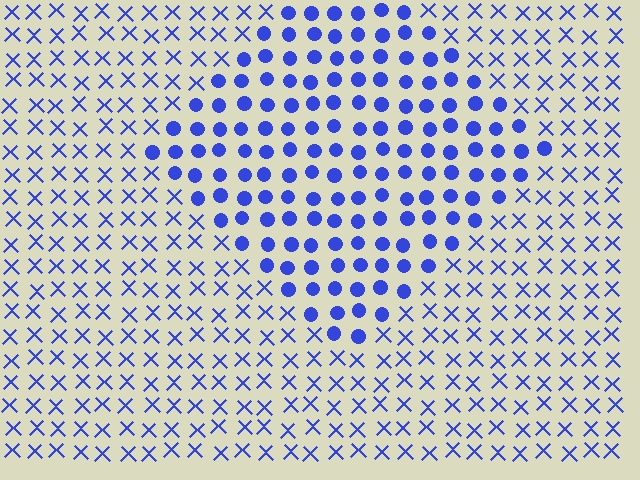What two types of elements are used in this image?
The image uses circles inside the diamond region and X marks outside it.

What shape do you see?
I see a diamond.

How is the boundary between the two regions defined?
The boundary is defined by a change in element shape: circles inside vs. X marks outside. All elements share the same color and spacing.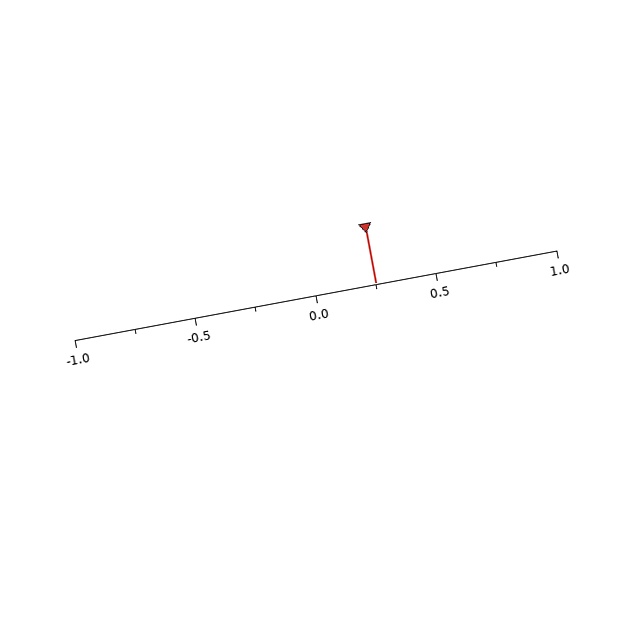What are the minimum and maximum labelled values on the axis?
The axis runs from -1.0 to 1.0.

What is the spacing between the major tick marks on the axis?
The major ticks are spaced 0.5 apart.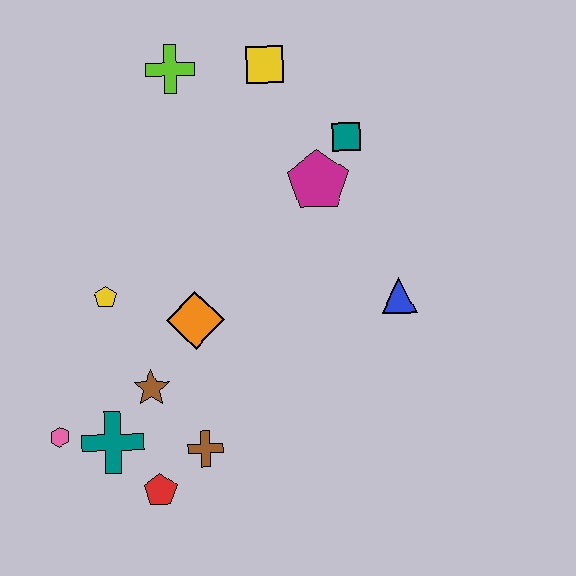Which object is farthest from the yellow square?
The red pentagon is farthest from the yellow square.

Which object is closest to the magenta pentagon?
The teal square is closest to the magenta pentagon.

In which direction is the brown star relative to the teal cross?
The brown star is above the teal cross.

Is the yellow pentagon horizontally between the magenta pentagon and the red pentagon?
No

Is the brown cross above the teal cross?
No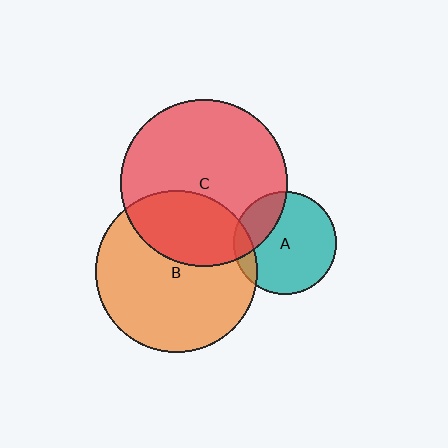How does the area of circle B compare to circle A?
Approximately 2.4 times.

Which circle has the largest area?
Circle C (red).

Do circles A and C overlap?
Yes.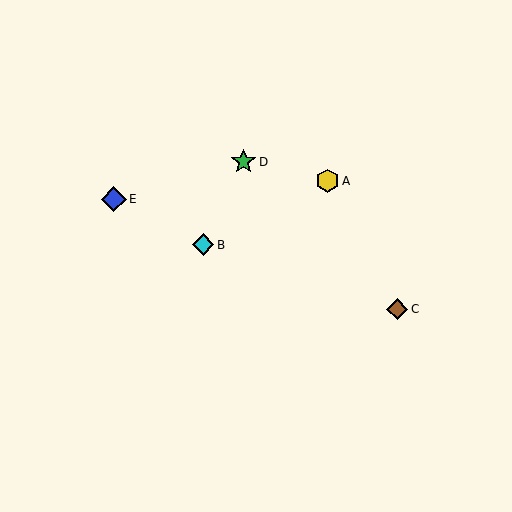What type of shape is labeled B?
Shape B is a cyan diamond.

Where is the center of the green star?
The center of the green star is at (244, 162).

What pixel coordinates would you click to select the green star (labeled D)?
Click at (244, 162) to select the green star D.